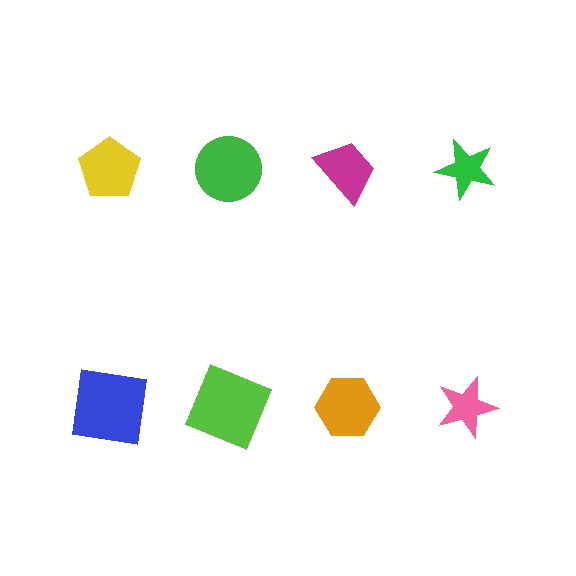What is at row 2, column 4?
A pink star.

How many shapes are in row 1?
4 shapes.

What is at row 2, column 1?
A blue square.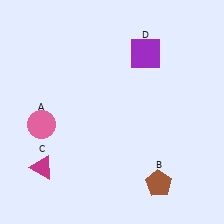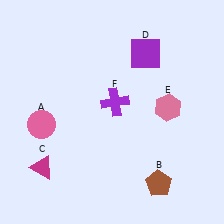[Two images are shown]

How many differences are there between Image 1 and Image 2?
There are 2 differences between the two images.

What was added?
A pink hexagon (E), a purple cross (F) were added in Image 2.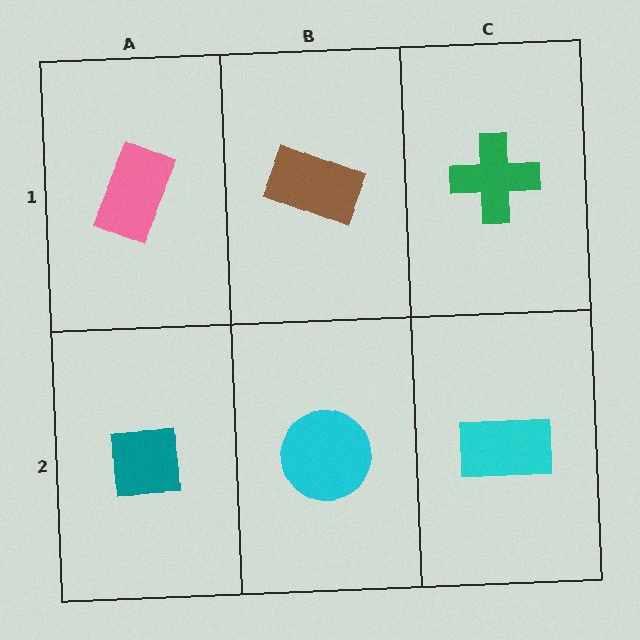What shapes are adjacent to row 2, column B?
A brown rectangle (row 1, column B), a teal square (row 2, column A), a cyan rectangle (row 2, column C).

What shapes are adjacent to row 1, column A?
A teal square (row 2, column A), a brown rectangle (row 1, column B).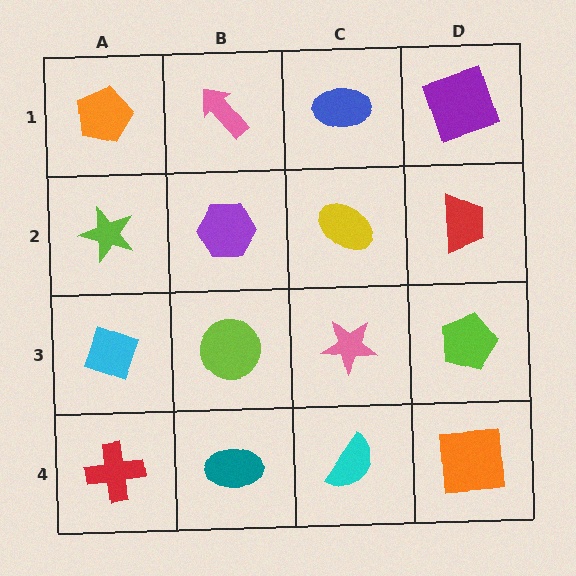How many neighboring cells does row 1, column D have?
2.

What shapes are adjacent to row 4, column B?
A lime circle (row 3, column B), a red cross (row 4, column A), a cyan semicircle (row 4, column C).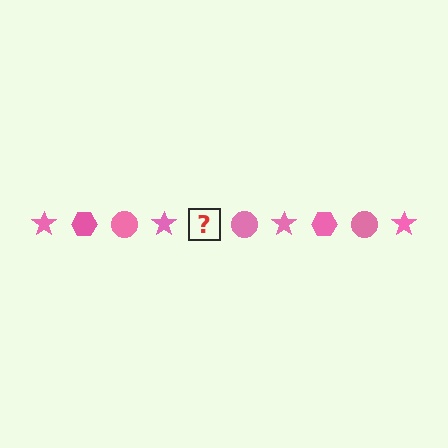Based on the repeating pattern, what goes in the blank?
The blank should be a pink hexagon.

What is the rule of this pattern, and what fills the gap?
The rule is that the pattern cycles through star, hexagon, circle shapes in pink. The gap should be filled with a pink hexagon.